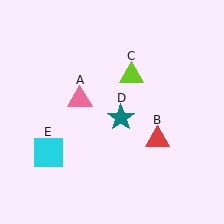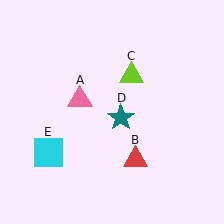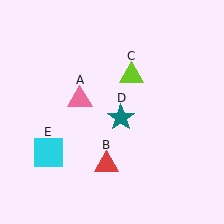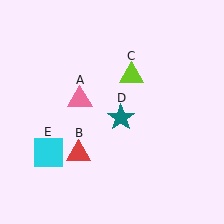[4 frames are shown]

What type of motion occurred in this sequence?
The red triangle (object B) rotated clockwise around the center of the scene.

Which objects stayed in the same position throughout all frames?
Pink triangle (object A) and lime triangle (object C) and teal star (object D) and cyan square (object E) remained stationary.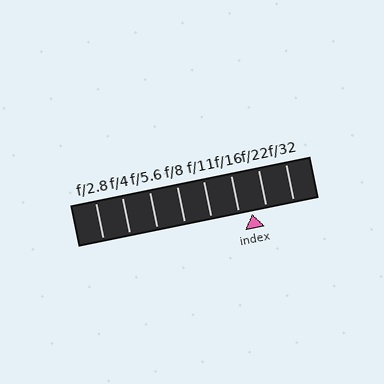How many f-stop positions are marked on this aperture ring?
There are 8 f-stop positions marked.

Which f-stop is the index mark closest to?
The index mark is closest to f/16.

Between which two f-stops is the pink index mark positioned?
The index mark is between f/16 and f/22.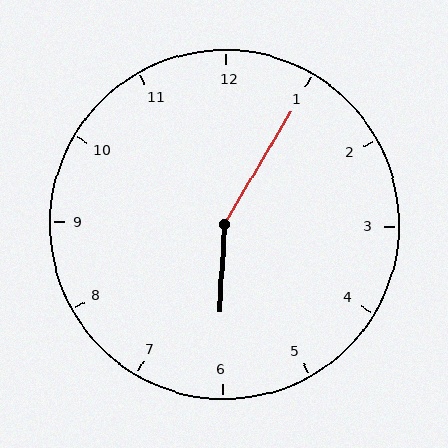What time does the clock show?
6:05.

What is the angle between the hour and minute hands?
Approximately 152 degrees.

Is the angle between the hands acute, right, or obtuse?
It is obtuse.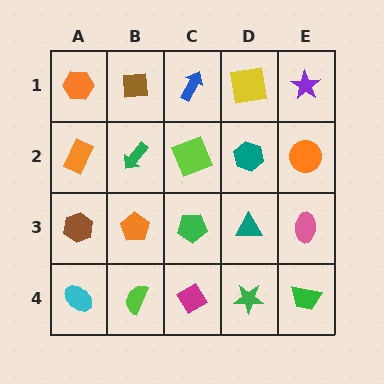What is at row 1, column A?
An orange hexagon.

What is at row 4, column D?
A green star.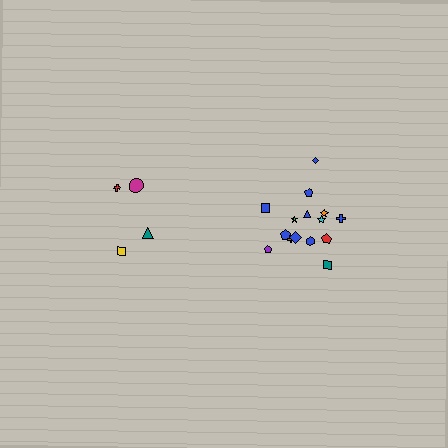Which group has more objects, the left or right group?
The right group.